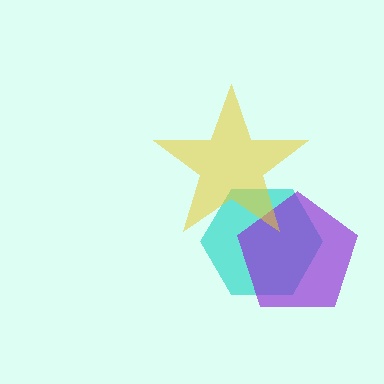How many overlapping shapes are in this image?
There are 3 overlapping shapes in the image.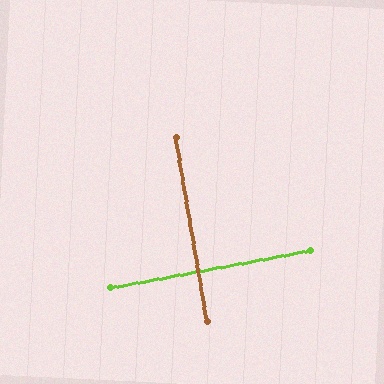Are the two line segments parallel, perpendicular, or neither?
Perpendicular — they meet at approximately 89°.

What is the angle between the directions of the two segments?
Approximately 89 degrees.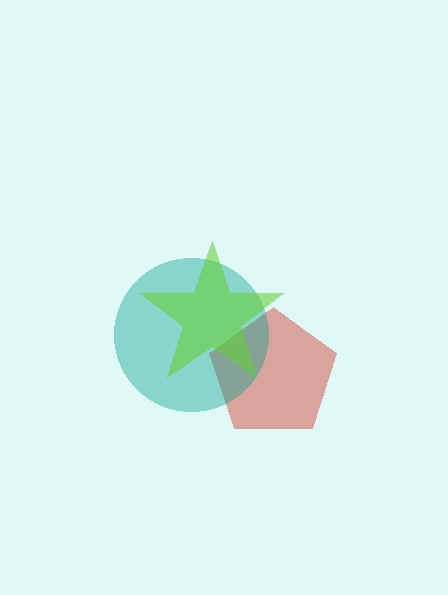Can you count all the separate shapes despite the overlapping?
Yes, there are 3 separate shapes.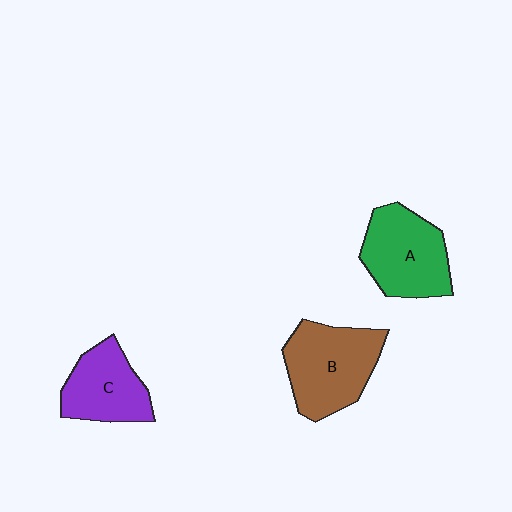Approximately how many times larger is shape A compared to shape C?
Approximately 1.2 times.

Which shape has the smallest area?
Shape C (purple).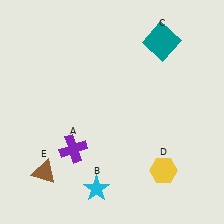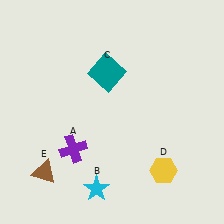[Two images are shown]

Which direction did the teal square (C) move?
The teal square (C) moved left.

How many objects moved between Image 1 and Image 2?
1 object moved between the two images.